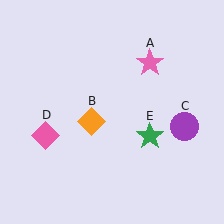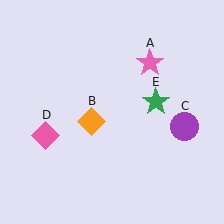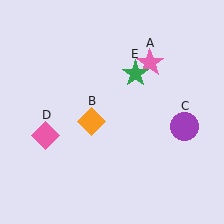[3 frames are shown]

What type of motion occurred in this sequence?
The green star (object E) rotated counterclockwise around the center of the scene.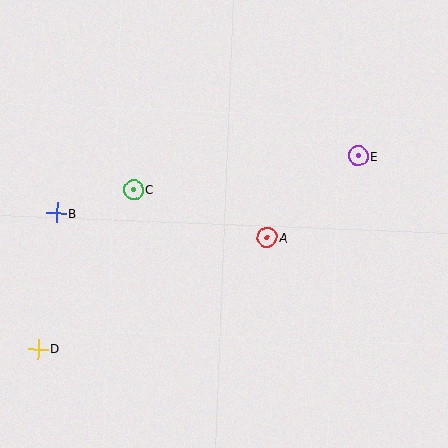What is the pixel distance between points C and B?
The distance between C and B is 80 pixels.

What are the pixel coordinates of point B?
Point B is at (57, 213).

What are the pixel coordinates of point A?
Point A is at (267, 237).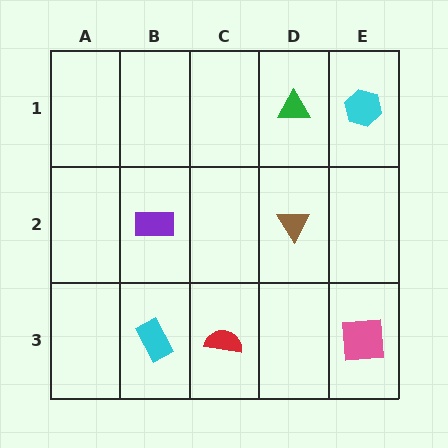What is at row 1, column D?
A green triangle.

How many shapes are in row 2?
2 shapes.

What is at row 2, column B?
A purple rectangle.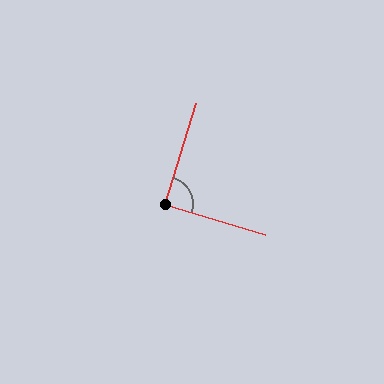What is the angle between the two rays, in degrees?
Approximately 90 degrees.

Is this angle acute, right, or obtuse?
It is approximately a right angle.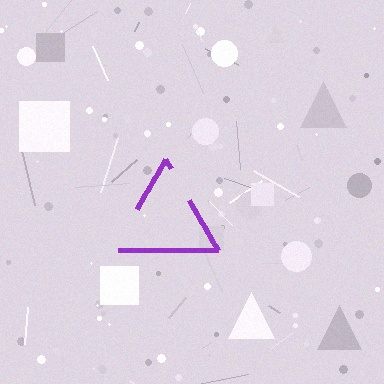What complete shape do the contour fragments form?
The contour fragments form a triangle.